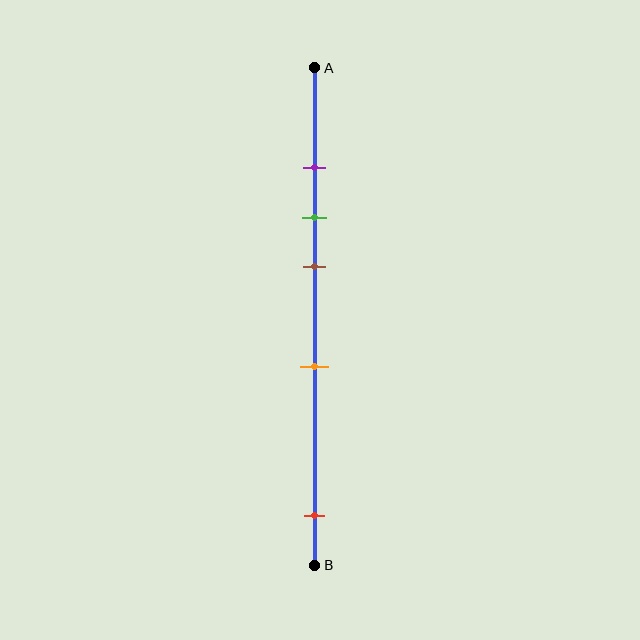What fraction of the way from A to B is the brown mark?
The brown mark is approximately 40% (0.4) of the way from A to B.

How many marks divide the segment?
There are 5 marks dividing the segment.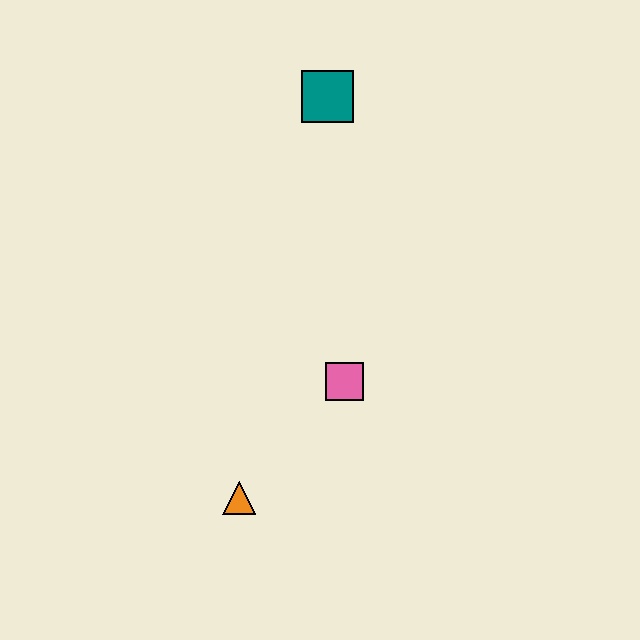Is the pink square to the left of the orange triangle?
No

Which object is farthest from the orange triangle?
The teal square is farthest from the orange triangle.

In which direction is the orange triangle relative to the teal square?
The orange triangle is below the teal square.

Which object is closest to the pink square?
The orange triangle is closest to the pink square.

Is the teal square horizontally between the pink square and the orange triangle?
Yes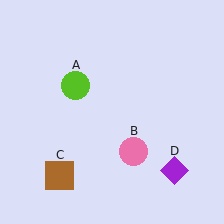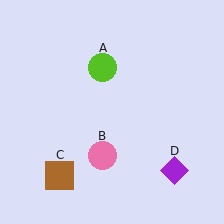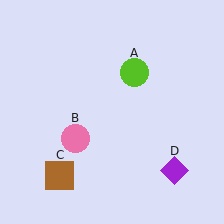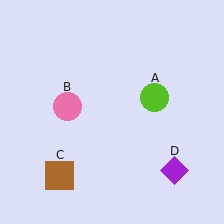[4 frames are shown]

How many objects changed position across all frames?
2 objects changed position: lime circle (object A), pink circle (object B).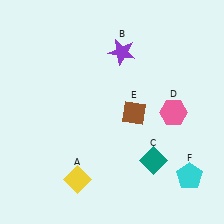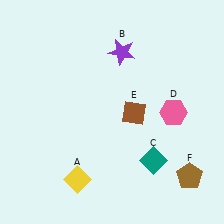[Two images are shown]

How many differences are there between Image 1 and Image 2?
There is 1 difference between the two images.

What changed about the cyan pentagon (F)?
In Image 1, F is cyan. In Image 2, it changed to brown.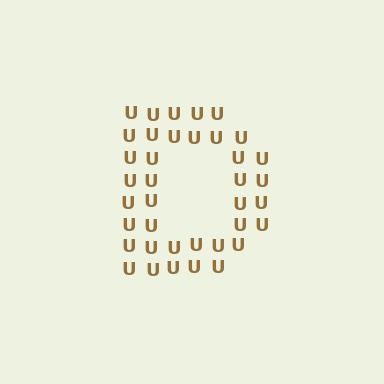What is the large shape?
The large shape is the letter D.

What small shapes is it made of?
It is made of small letter U's.